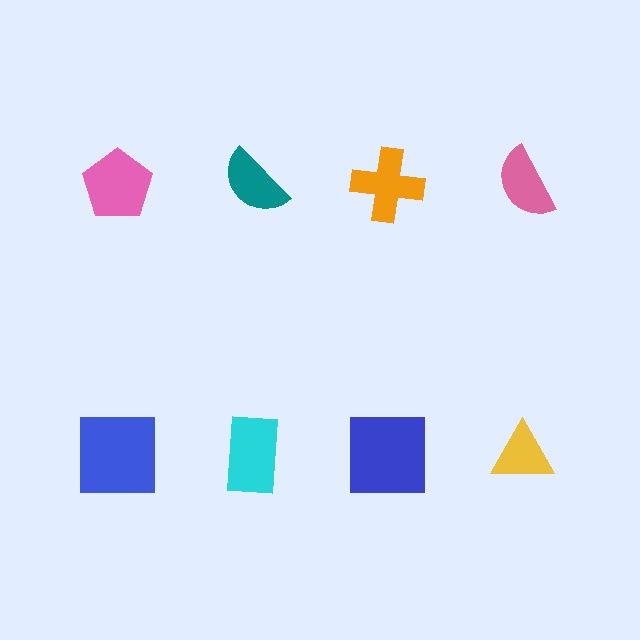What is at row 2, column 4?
A yellow triangle.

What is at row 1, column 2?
A teal semicircle.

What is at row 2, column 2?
A cyan rectangle.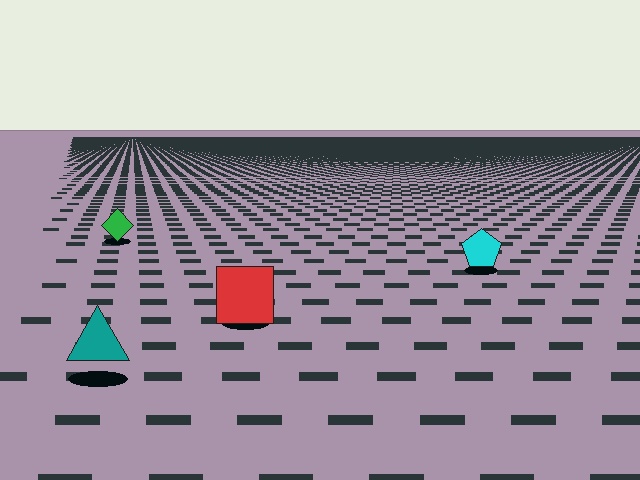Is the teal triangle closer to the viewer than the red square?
Yes. The teal triangle is closer — you can tell from the texture gradient: the ground texture is coarser near it.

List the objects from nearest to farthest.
From nearest to farthest: the teal triangle, the red square, the cyan pentagon, the green diamond.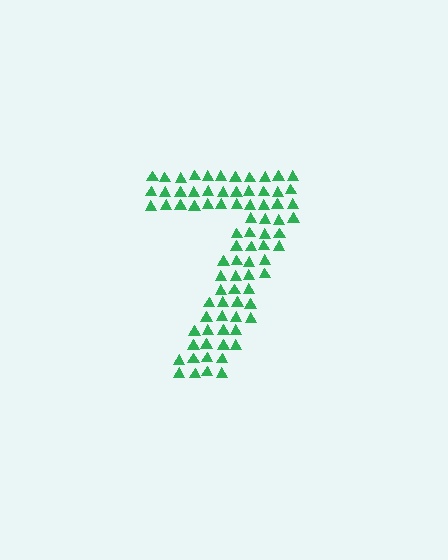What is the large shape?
The large shape is the digit 7.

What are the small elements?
The small elements are triangles.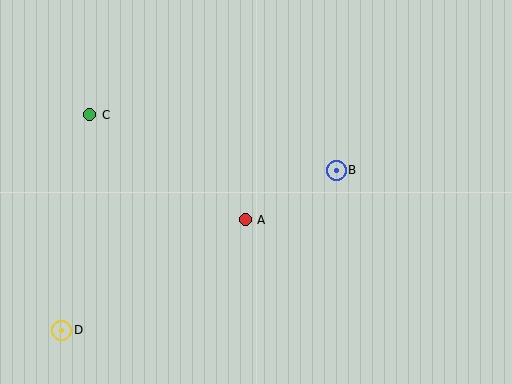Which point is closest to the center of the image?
Point A at (245, 220) is closest to the center.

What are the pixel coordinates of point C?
Point C is at (90, 115).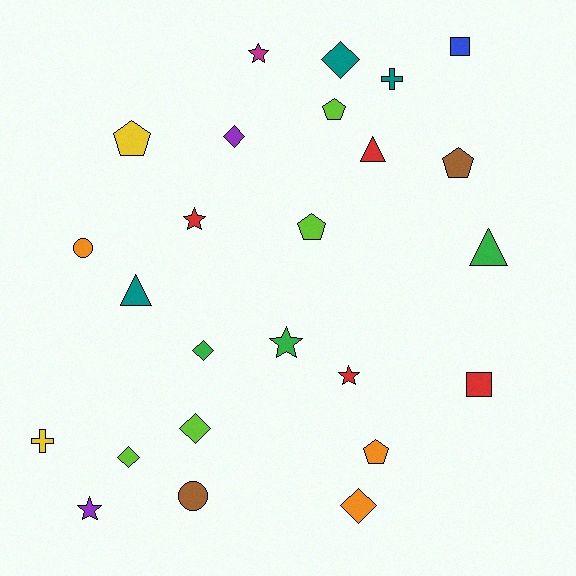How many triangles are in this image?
There are 3 triangles.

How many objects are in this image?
There are 25 objects.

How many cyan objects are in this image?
There are no cyan objects.